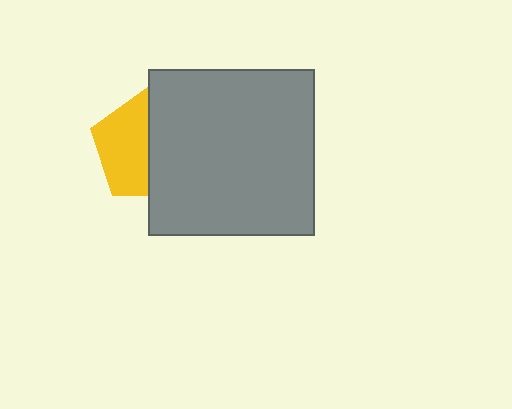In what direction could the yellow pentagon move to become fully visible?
The yellow pentagon could move left. That would shift it out from behind the gray square entirely.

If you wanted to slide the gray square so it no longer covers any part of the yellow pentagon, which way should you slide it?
Slide it right — that is the most direct way to separate the two shapes.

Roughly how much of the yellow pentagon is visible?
About half of it is visible (roughly 50%).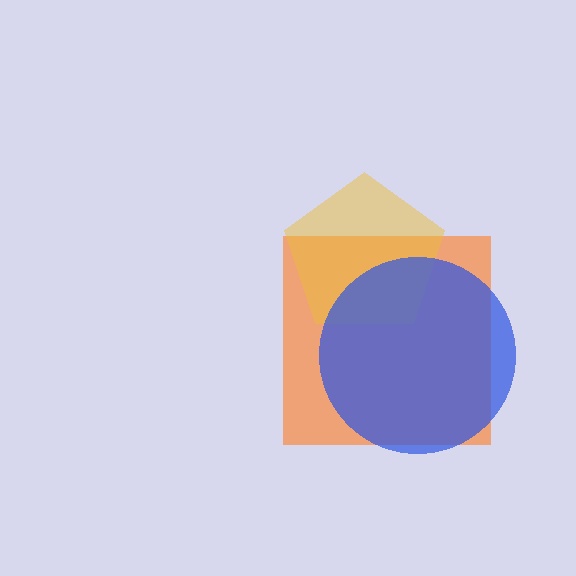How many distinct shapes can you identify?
There are 3 distinct shapes: an orange square, a yellow pentagon, a blue circle.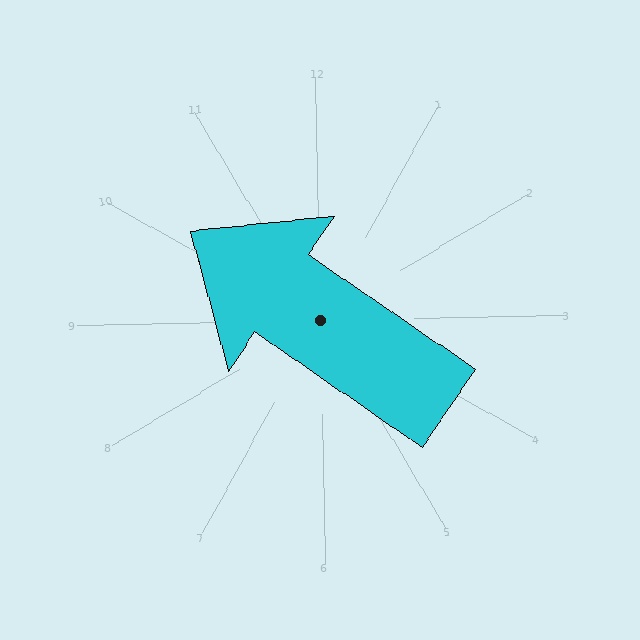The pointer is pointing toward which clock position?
Roughly 10 o'clock.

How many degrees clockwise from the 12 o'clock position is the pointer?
Approximately 306 degrees.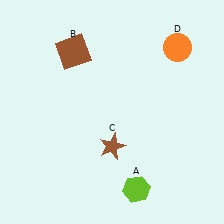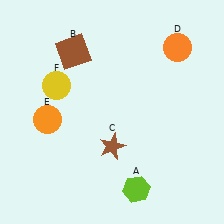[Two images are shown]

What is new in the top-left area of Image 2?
A yellow circle (F) was added in the top-left area of Image 2.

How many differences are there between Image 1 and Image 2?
There are 2 differences between the two images.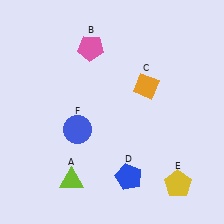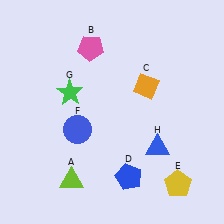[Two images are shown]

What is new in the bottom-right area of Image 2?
A blue triangle (H) was added in the bottom-right area of Image 2.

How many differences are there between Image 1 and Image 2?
There are 2 differences between the two images.